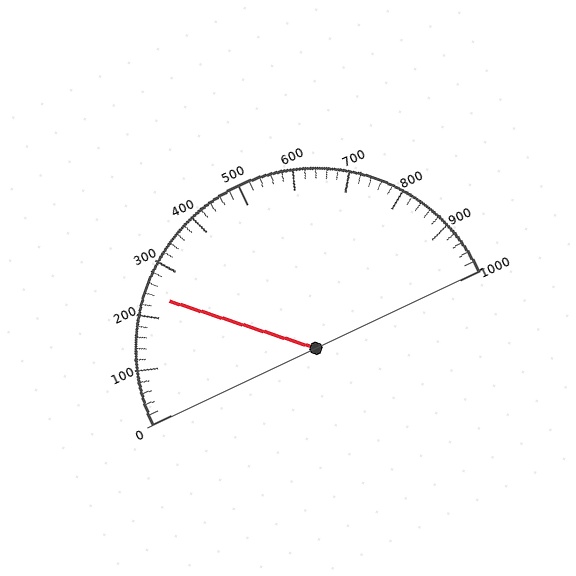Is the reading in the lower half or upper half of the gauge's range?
The reading is in the lower half of the range (0 to 1000).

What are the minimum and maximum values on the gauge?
The gauge ranges from 0 to 1000.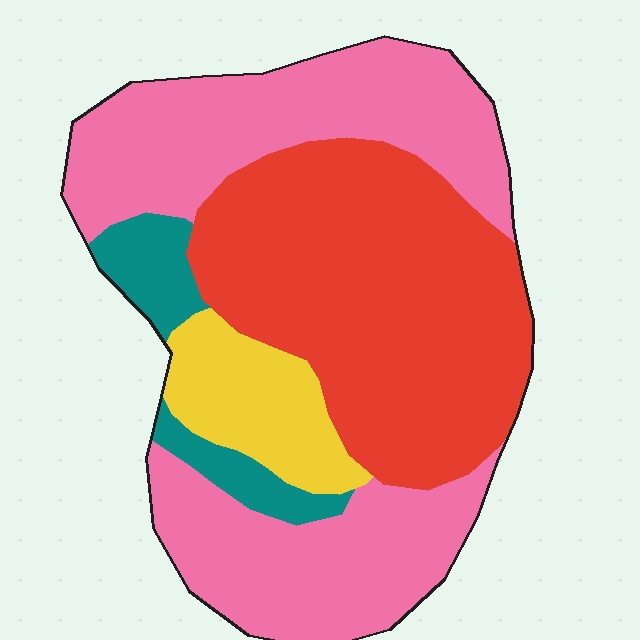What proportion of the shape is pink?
Pink covers around 45% of the shape.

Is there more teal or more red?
Red.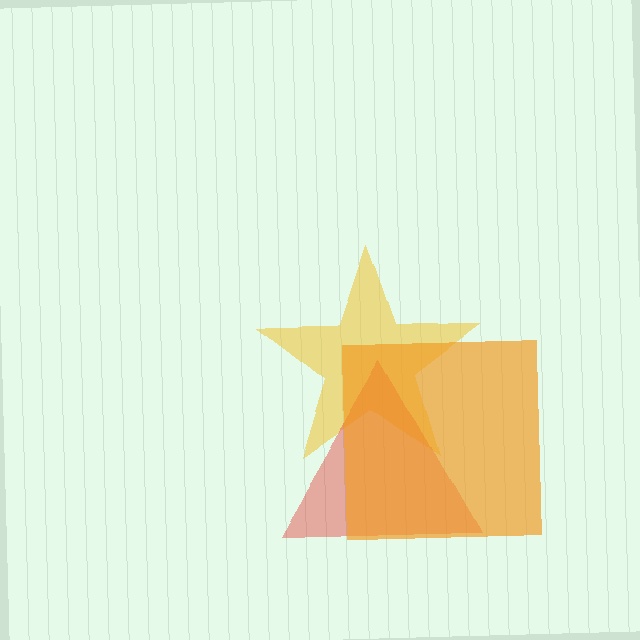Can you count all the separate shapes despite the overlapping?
Yes, there are 3 separate shapes.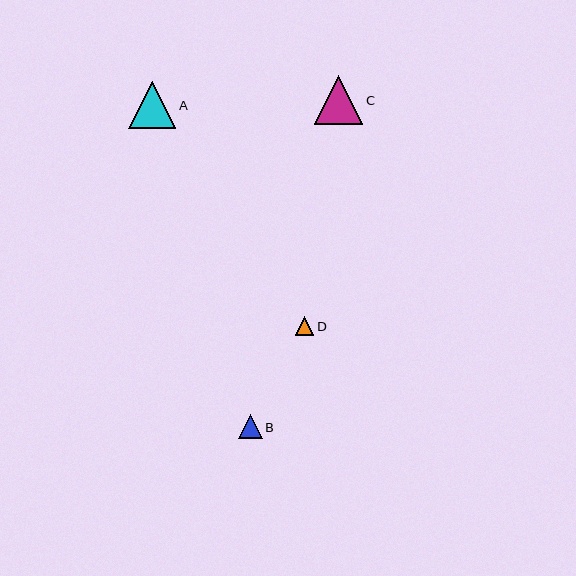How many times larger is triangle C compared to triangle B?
Triangle C is approximately 2.0 times the size of triangle B.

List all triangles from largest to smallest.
From largest to smallest: C, A, B, D.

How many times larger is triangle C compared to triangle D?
Triangle C is approximately 2.6 times the size of triangle D.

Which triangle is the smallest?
Triangle D is the smallest with a size of approximately 19 pixels.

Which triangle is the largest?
Triangle C is the largest with a size of approximately 48 pixels.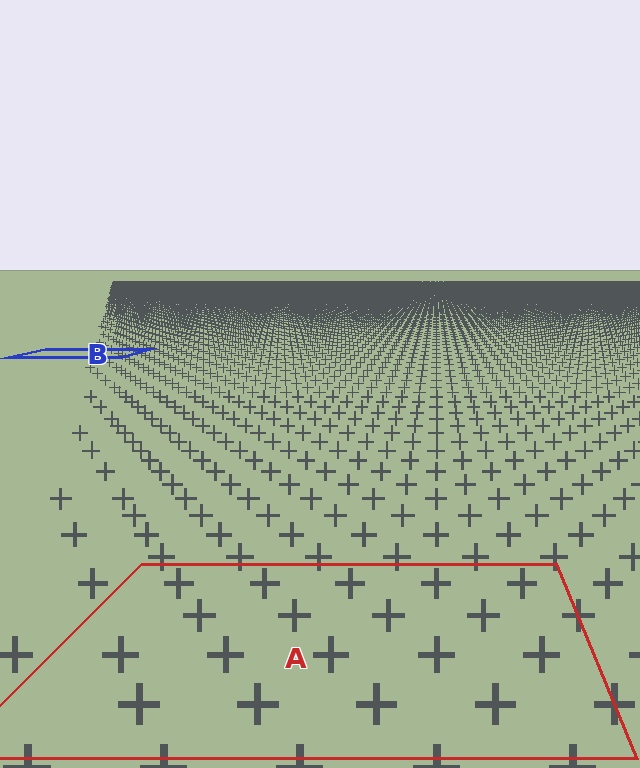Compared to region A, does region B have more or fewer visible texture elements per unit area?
Region B has more texture elements per unit area — they are packed more densely because it is farther away.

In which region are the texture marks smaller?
The texture marks are smaller in region B, because it is farther away.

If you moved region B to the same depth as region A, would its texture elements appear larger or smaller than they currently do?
They would appear larger. At a closer depth, the same texture elements are projected at a bigger on-screen size.